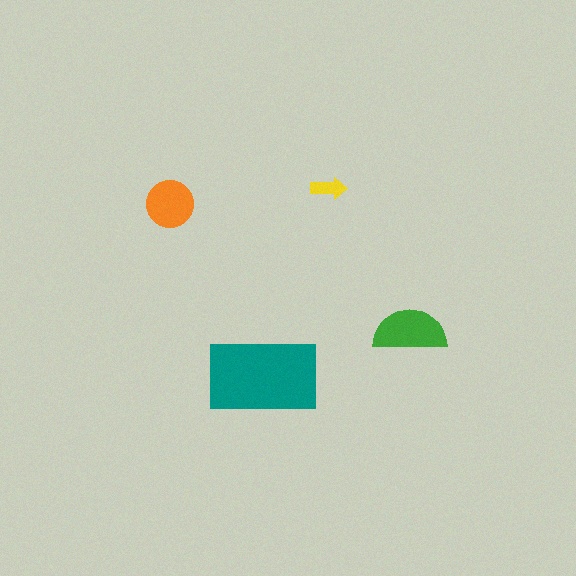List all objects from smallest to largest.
The yellow arrow, the orange circle, the green semicircle, the teal rectangle.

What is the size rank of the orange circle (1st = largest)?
3rd.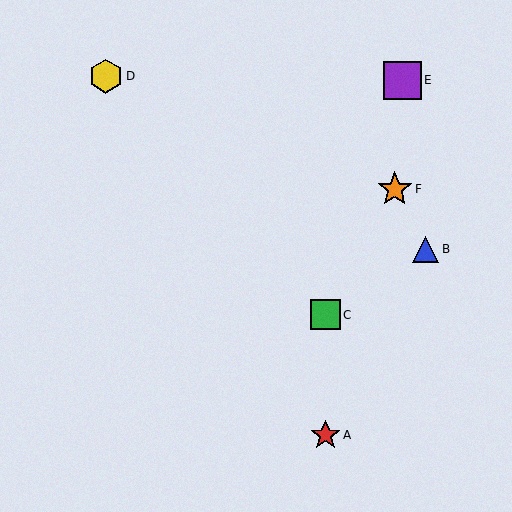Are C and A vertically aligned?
Yes, both are at x≈325.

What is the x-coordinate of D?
Object D is at x≈106.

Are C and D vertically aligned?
No, C is at x≈325 and D is at x≈106.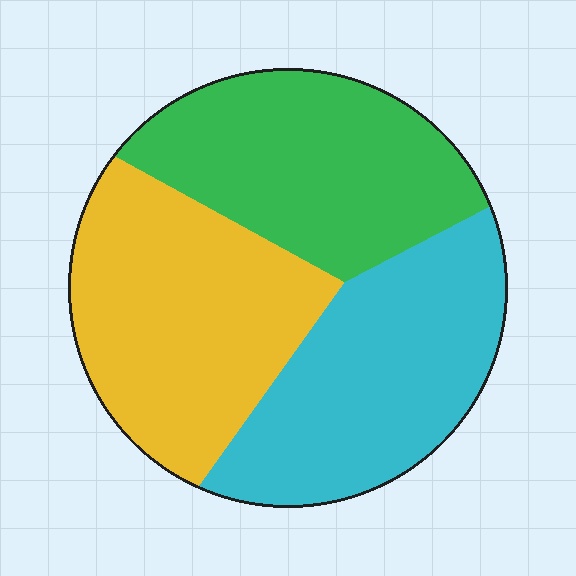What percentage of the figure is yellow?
Yellow takes up about one third (1/3) of the figure.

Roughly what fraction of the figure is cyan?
Cyan covers 33% of the figure.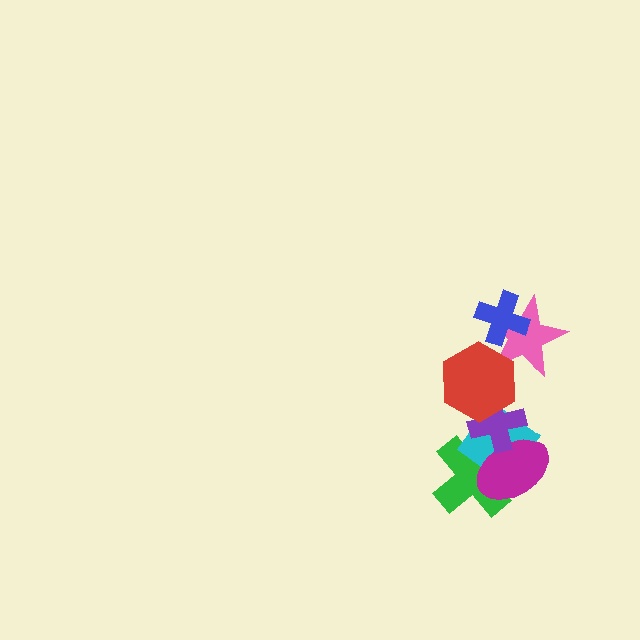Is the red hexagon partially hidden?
No, no other shape covers it.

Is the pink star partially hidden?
Yes, it is partially covered by another shape.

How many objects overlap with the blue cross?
1 object overlaps with the blue cross.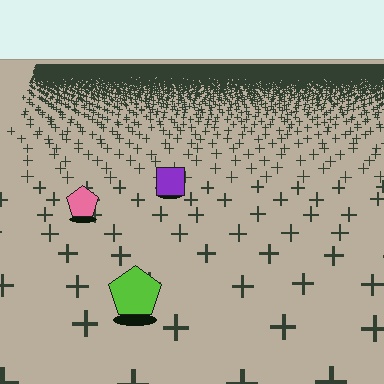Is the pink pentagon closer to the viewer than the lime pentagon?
No. The lime pentagon is closer — you can tell from the texture gradient: the ground texture is coarser near it.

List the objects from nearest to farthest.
From nearest to farthest: the lime pentagon, the pink pentagon, the purple square.